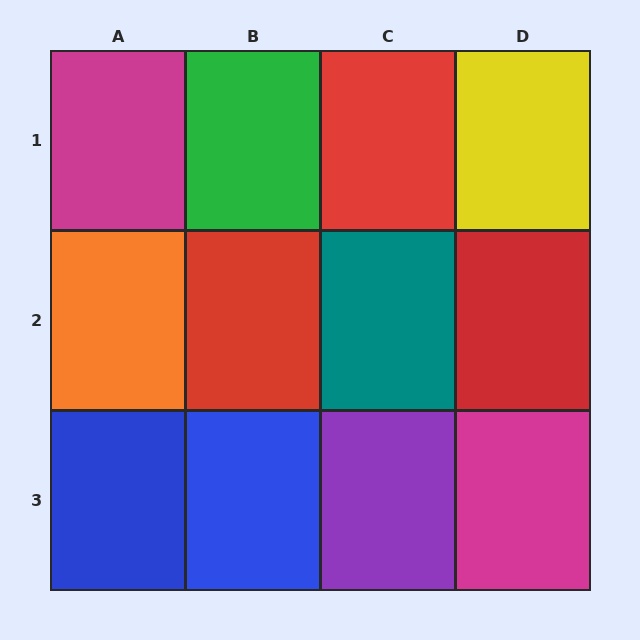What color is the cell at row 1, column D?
Yellow.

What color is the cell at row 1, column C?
Red.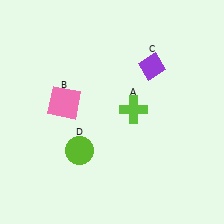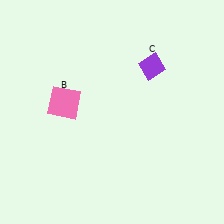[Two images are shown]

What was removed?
The lime circle (D), the lime cross (A) were removed in Image 2.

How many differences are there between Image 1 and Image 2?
There are 2 differences between the two images.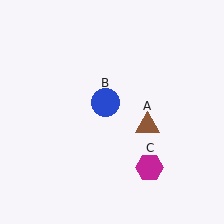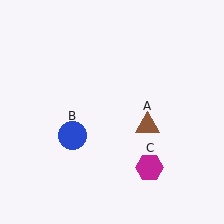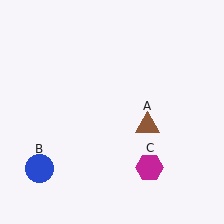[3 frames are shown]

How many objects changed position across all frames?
1 object changed position: blue circle (object B).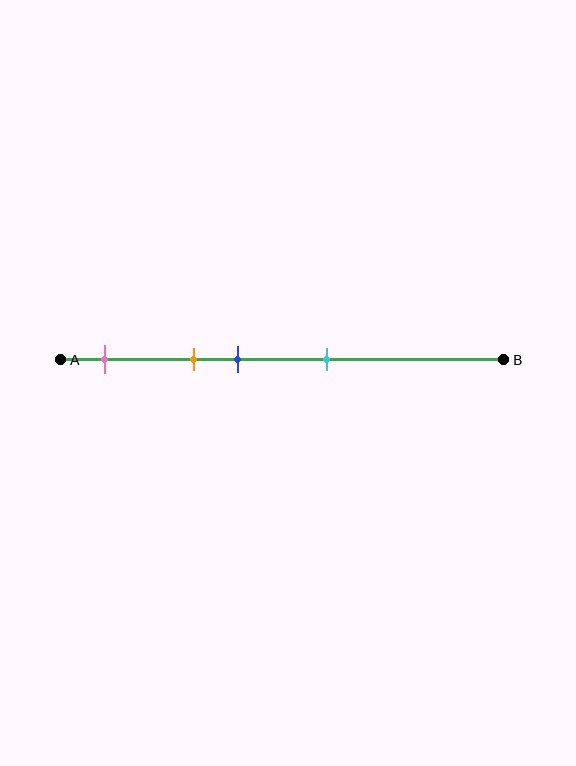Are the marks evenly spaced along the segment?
No, the marks are not evenly spaced.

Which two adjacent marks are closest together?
The orange and blue marks are the closest adjacent pair.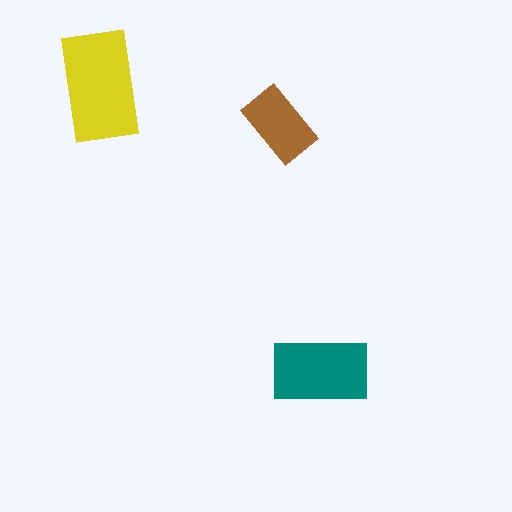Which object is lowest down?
The teal rectangle is bottommost.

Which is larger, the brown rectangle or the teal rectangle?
The teal one.